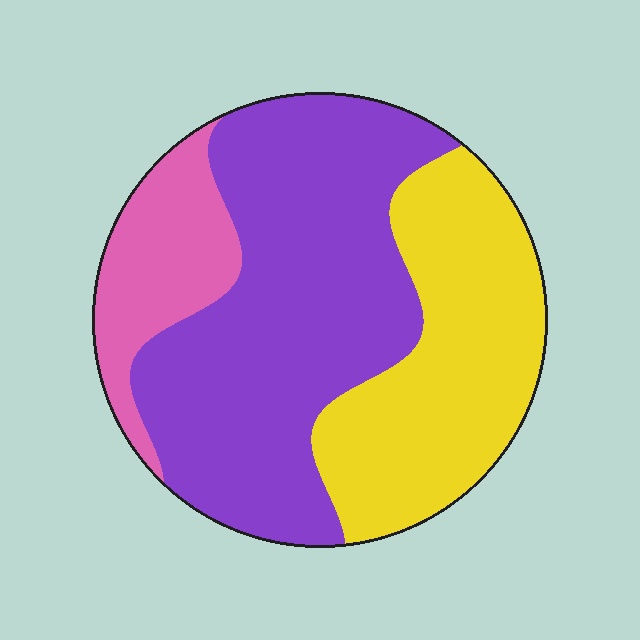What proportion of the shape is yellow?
Yellow covers 33% of the shape.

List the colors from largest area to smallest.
From largest to smallest: purple, yellow, pink.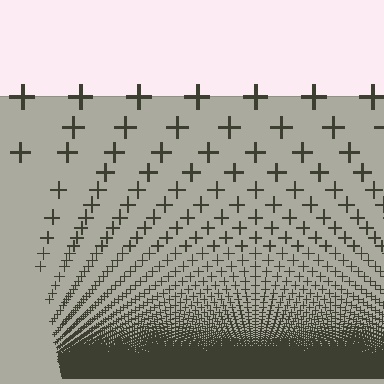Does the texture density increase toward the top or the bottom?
Density increases toward the bottom.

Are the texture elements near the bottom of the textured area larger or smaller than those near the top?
Smaller. The gradient is inverted — elements near the bottom are smaller and denser.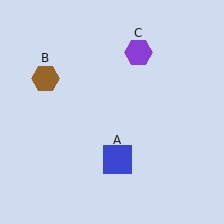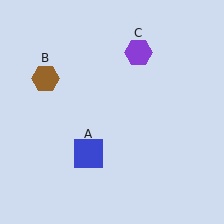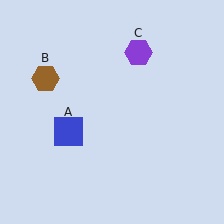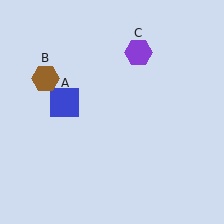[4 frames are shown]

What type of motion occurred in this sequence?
The blue square (object A) rotated clockwise around the center of the scene.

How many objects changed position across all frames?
1 object changed position: blue square (object A).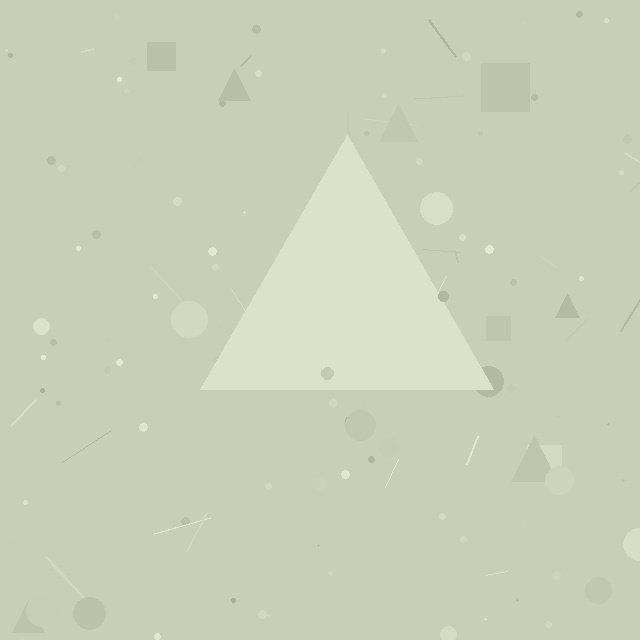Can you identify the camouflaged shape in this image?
The camouflaged shape is a triangle.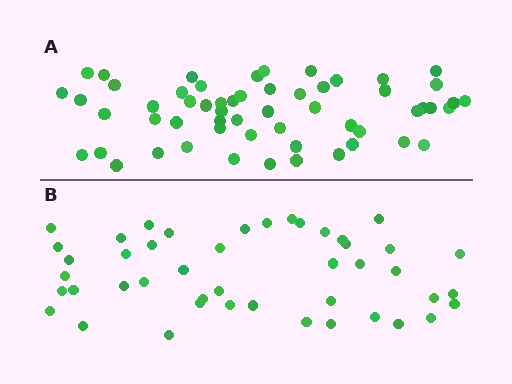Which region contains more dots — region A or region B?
Region A (the top region) has more dots.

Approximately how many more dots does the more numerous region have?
Region A has roughly 12 or so more dots than region B.